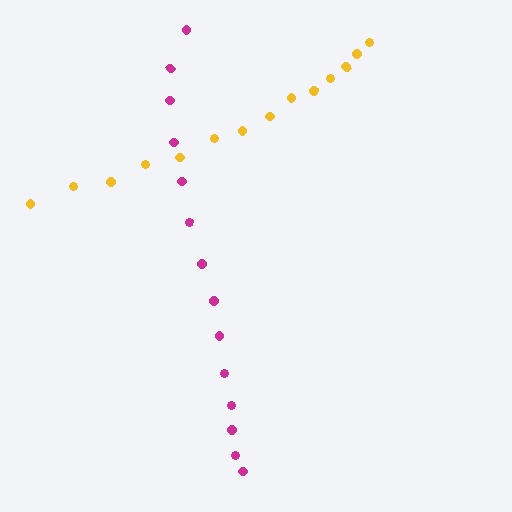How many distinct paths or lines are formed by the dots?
There are 2 distinct paths.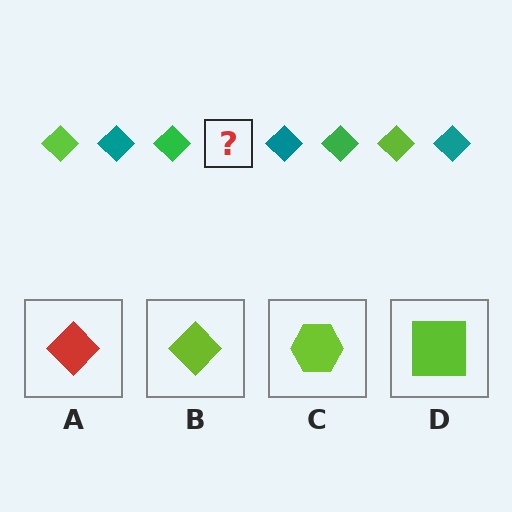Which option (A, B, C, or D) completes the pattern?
B.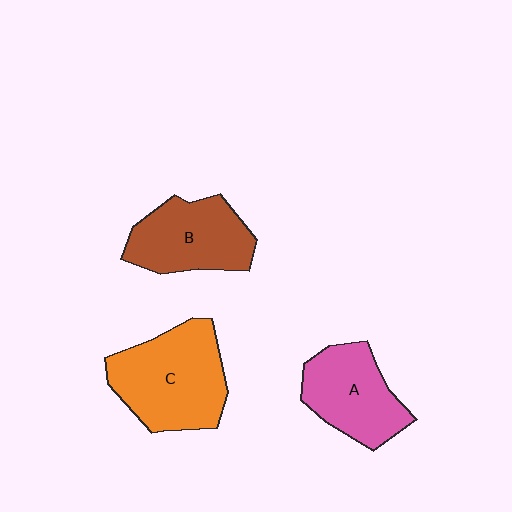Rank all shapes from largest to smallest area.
From largest to smallest: C (orange), B (brown), A (pink).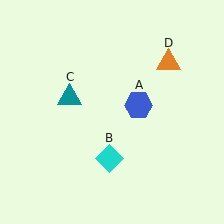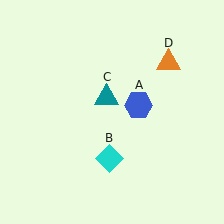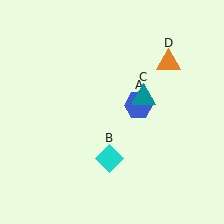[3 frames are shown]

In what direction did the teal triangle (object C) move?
The teal triangle (object C) moved right.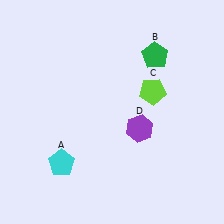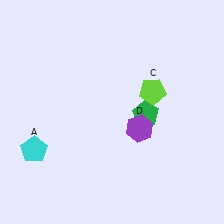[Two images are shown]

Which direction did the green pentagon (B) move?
The green pentagon (B) moved down.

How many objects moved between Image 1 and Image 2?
2 objects moved between the two images.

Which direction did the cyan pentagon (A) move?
The cyan pentagon (A) moved left.